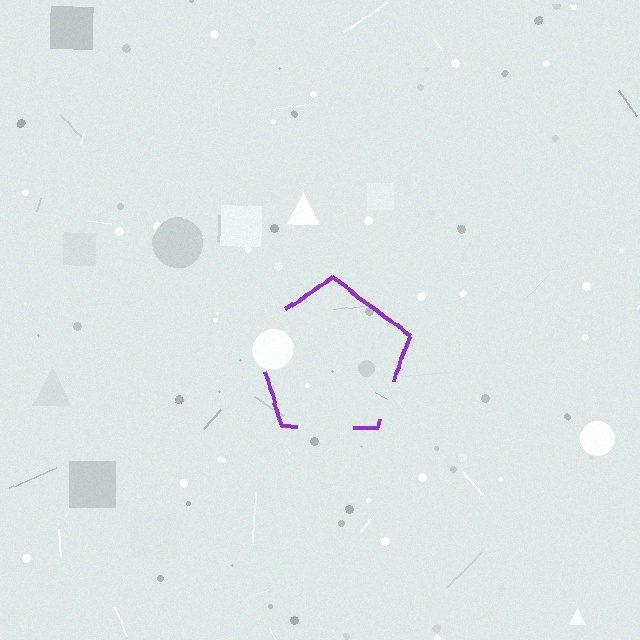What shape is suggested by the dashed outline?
The dashed outline suggests a pentagon.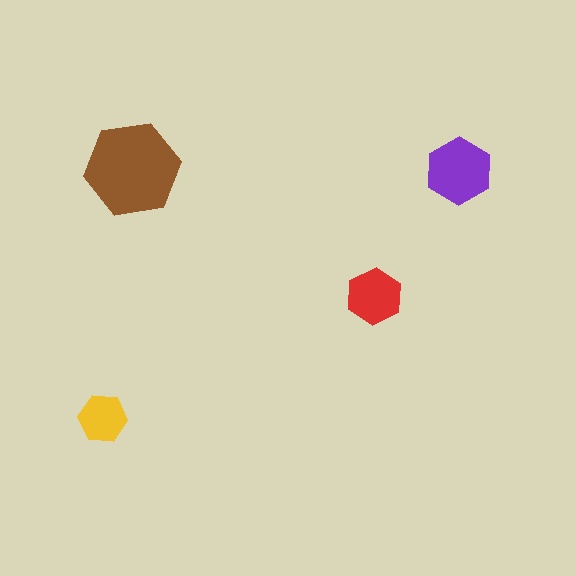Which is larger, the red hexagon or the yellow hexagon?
The red one.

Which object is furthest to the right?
The purple hexagon is rightmost.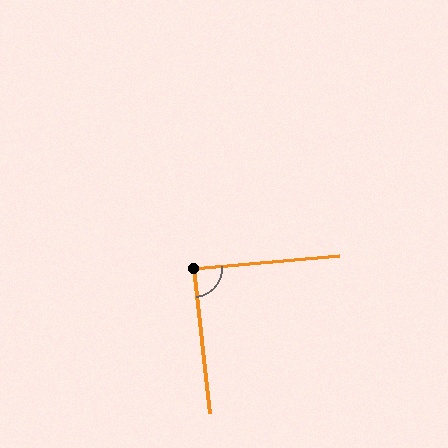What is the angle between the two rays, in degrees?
Approximately 89 degrees.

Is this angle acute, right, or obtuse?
It is approximately a right angle.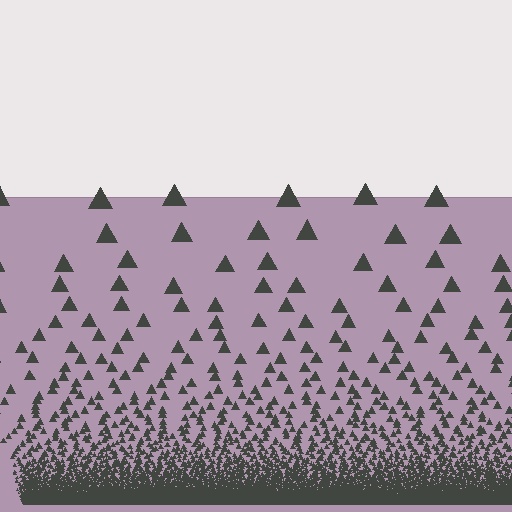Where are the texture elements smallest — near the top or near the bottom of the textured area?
Near the bottom.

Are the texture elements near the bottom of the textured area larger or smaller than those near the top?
Smaller. The gradient is inverted — elements near the bottom are smaller and denser.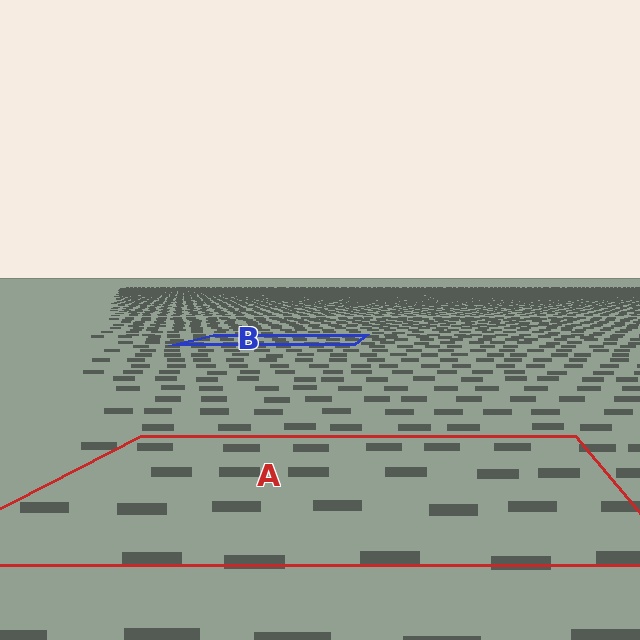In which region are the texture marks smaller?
The texture marks are smaller in region B, because it is farther away.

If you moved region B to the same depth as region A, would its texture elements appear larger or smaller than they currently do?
They would appear larger. At a closer depth, the same texture elements are projected at a bigger on-screen size.